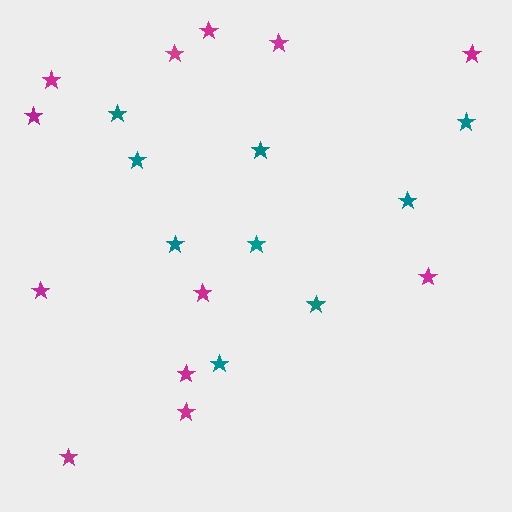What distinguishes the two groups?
There are 2 groups: one group of teal stars (9) and one group of magenta stars (12).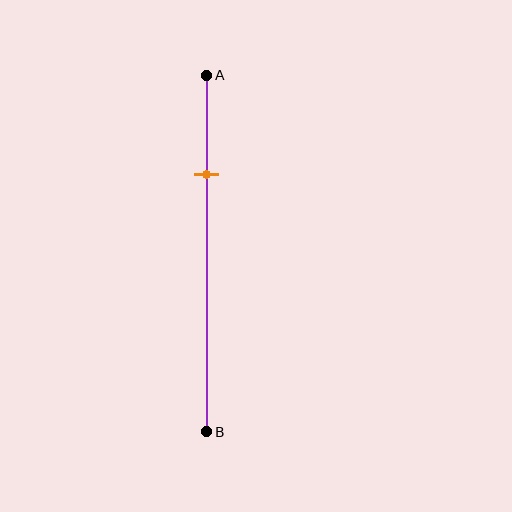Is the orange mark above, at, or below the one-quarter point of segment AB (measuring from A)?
The orange mark is approximately at the one-quarter point of segment AB.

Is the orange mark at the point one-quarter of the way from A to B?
Yes, the mark is approximately at the one-quarter point.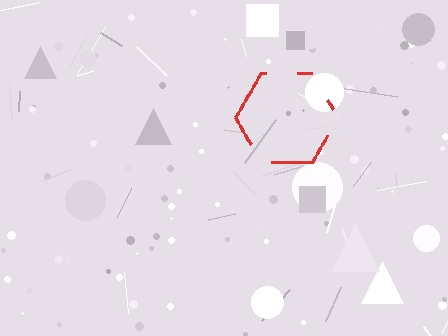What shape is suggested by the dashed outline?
The dashed outline suggests a hexagon.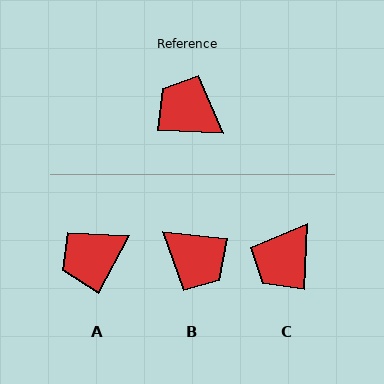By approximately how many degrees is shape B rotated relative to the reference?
Approximately 176 degrees counter-clockwise.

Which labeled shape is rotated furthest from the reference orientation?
B, about 176 degrees away.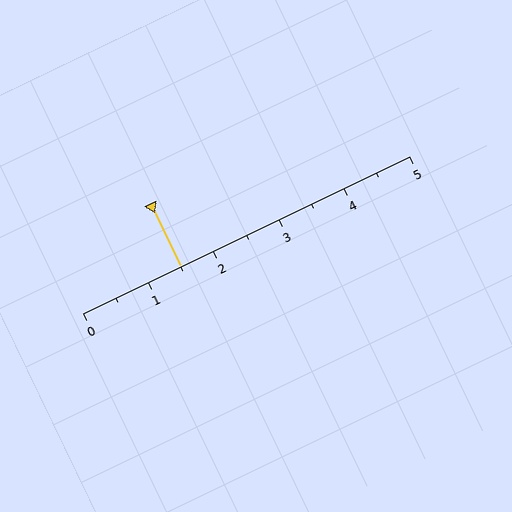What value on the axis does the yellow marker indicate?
The marker indicates approximately 1.5.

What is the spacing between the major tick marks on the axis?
The major ticks are spaced 1 apart.